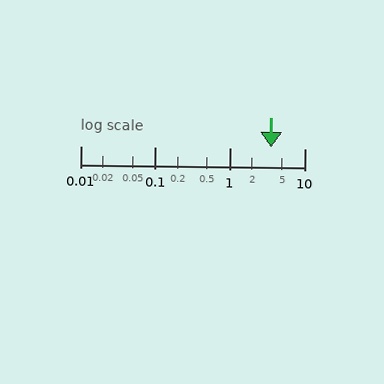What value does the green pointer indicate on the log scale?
The pointer indicates approximately 3.6.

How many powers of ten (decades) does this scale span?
The scale spans 3 decades, from 0.01 to 10.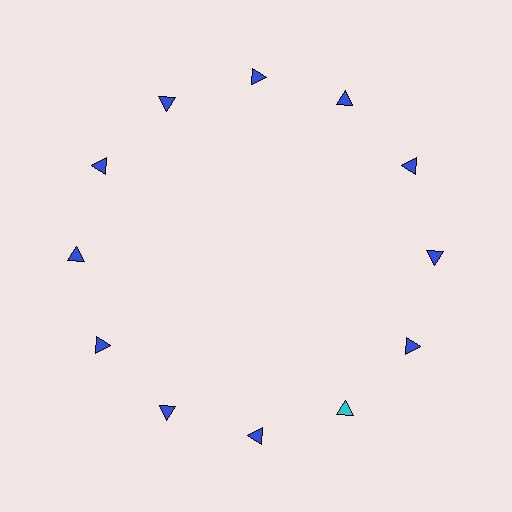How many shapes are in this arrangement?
There are 12 shapes arranged in a ring pattern.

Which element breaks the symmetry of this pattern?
The cyan triangle at roughly the 5 o'clock position breaks the symmetry. All other shapes are blue triangles.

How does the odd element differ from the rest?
It has a different color: cyan instead of blue.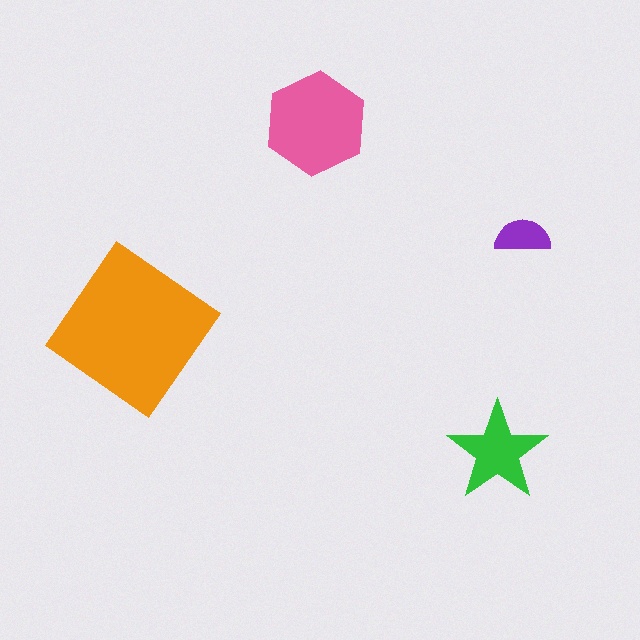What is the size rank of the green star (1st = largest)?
3rd.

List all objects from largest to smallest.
The orange diamond, the pink hexagon, the green star, the purple semicircle.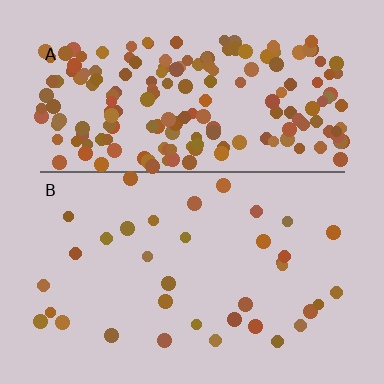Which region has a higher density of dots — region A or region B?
A (the top).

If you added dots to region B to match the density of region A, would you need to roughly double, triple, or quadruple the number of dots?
Approximately quadruple.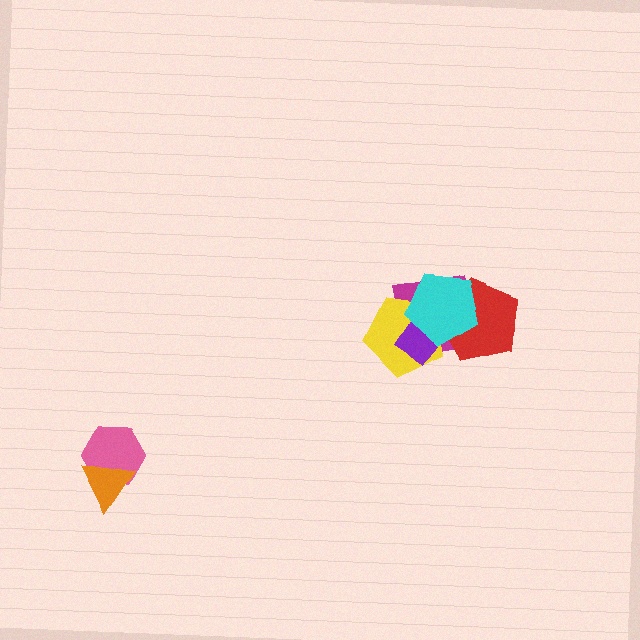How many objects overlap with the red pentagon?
3 objects overlap with the red pentagon.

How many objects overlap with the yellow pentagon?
4 objects overlap with the yellow pentagon.